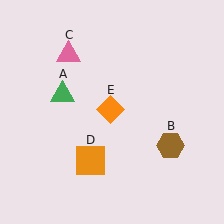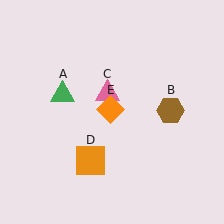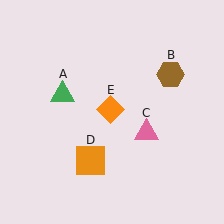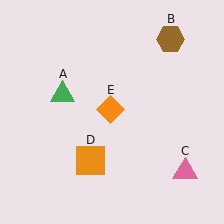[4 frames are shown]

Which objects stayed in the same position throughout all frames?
Green triangle (object A) and orange square (object D) and orange diamond (object E) remained stationary.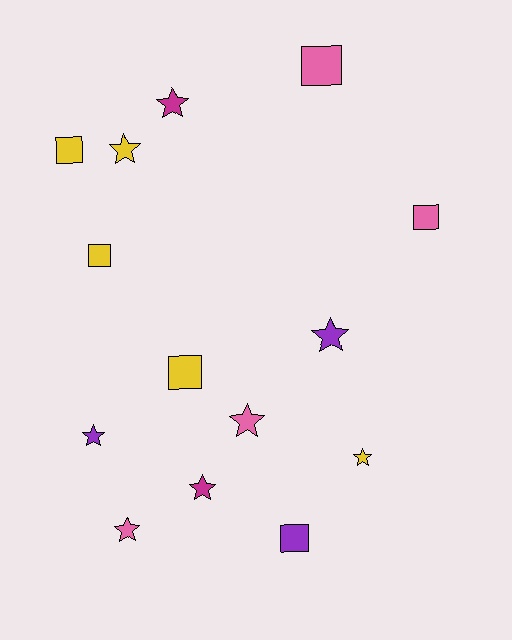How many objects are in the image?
There are 14 objects.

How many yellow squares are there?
There are 3 yellow squares.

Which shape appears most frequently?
Star, with 8 objects.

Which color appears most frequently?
Yellow, with 5 objects.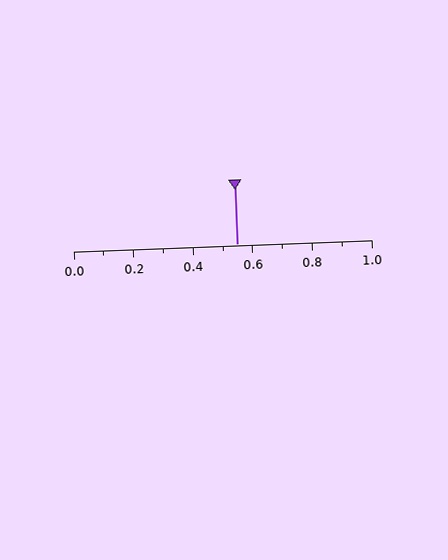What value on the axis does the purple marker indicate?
The marker indicates approximately 0.55.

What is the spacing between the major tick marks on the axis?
The major ticks are spaced 0.2 apart.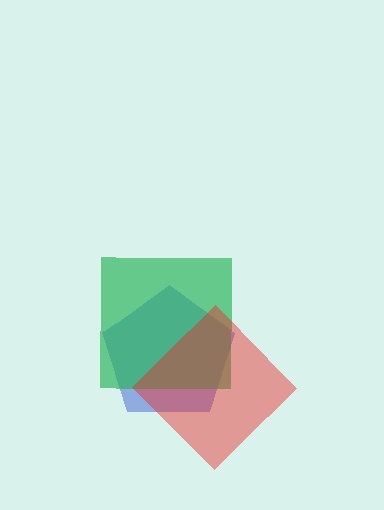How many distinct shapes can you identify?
There are 3 distinct shapes: a blue pentagon, a green square, a red diamond.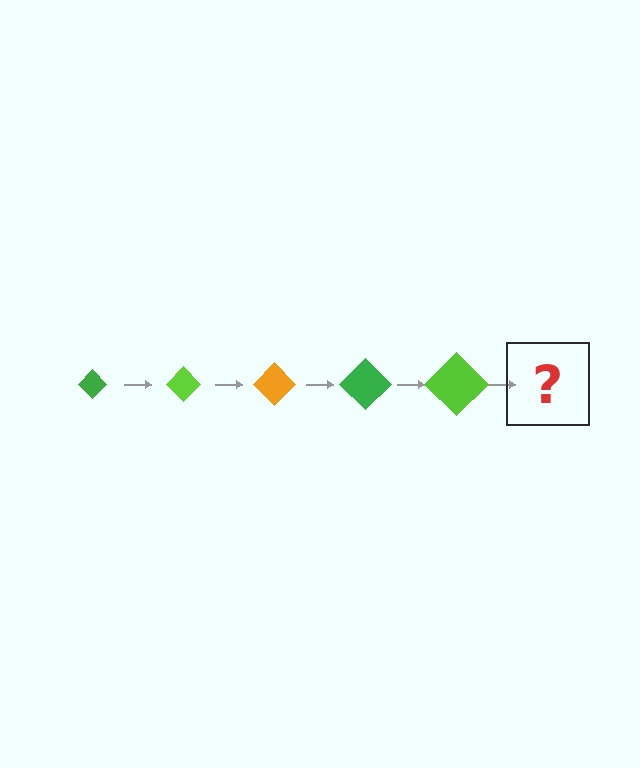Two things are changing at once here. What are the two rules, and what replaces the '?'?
The two rules are that the diamond grows larger each step and the color cycles through green, lime, and orange. The '?' should be an orange diamond, larger than the previous one.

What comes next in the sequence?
The next element should be an orange diamond, larger than the previous one.